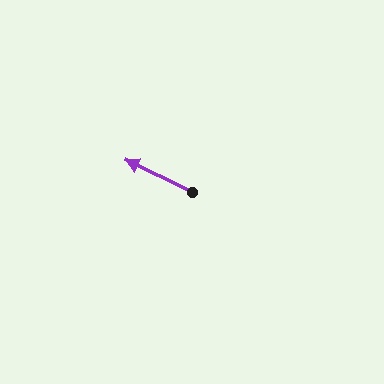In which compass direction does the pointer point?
Northwest.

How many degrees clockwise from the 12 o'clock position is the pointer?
Approximately 296 degrees.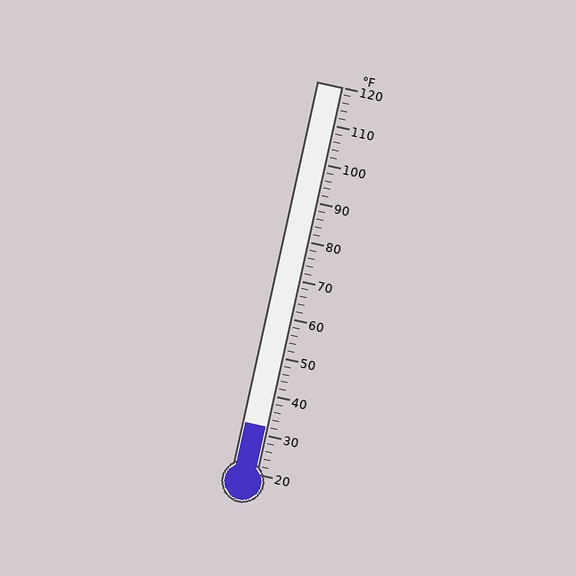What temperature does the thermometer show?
The thermometer shows approximately 32°F.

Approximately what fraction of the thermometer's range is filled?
The thermometer is filled to approximately 10% of its range.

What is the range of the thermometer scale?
The thermometer scale ranges from 20°F to 120°F.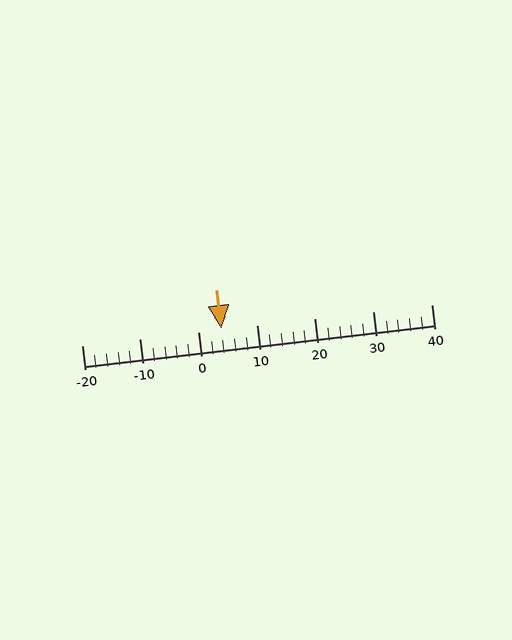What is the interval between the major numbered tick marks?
The major tick marks are spaced 10 units apart.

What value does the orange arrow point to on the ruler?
The orange arrow points to approximately 4.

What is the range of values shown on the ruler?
The ruler shows values from -20 to 40.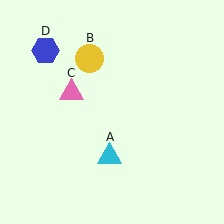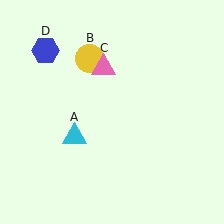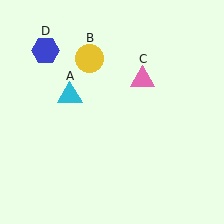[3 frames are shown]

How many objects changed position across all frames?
2 objects changed position: cyan triangle (object A), pink triangle (object C).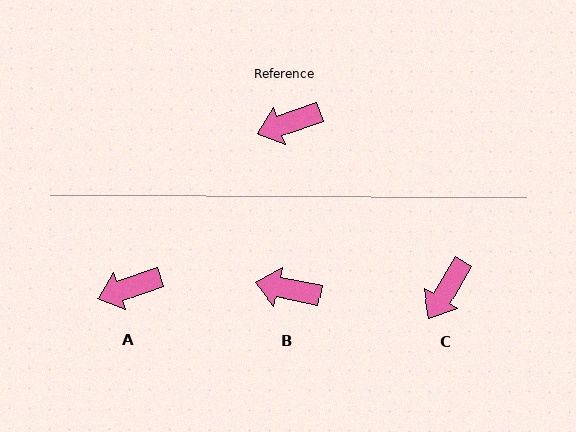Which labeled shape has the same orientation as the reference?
A.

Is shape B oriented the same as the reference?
No, it is off by about 31 degrees.